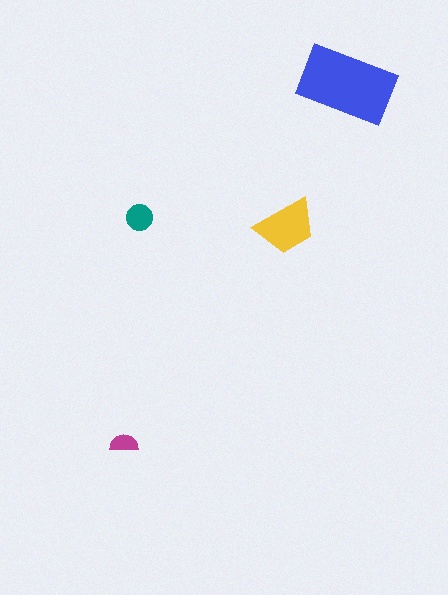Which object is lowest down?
The magenta semicircle is bottommost.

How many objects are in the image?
There are 4 objects in the image.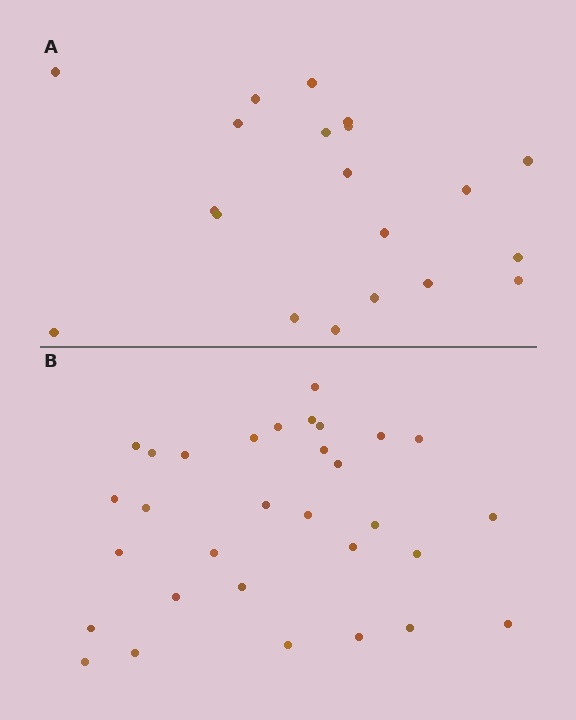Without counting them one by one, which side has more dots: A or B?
Region B (the bottom region) has more dots.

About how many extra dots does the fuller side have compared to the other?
Region B has roughly 12 or so more dots than region A.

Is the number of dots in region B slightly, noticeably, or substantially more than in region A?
Region B has substantially more. The ratio is roughly 1.6 to 1.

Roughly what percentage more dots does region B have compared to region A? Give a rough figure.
About 55% more.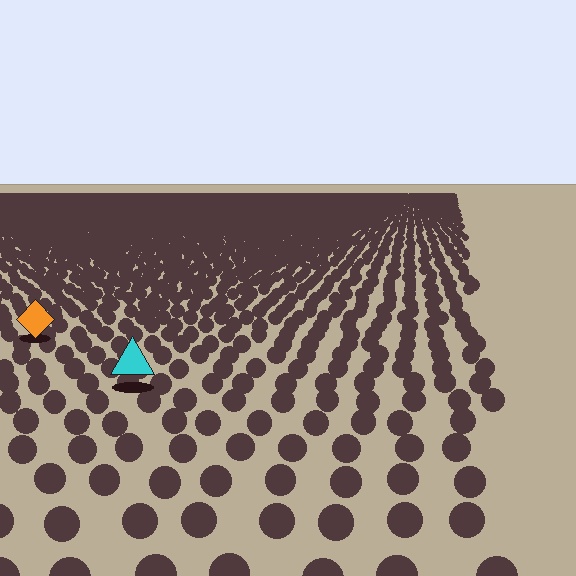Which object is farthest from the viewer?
The orange diamond is farthest from the viewer. It appears smaller and the ground texture around it is denser.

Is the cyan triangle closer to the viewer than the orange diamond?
Yes. The cyan triangle is closer — you can tell from the texture gradient: the ground texture is coarser near it.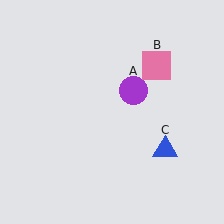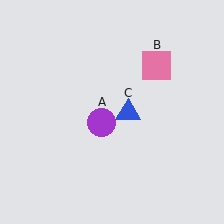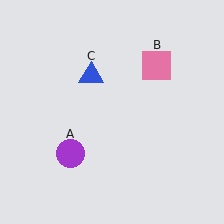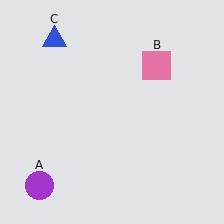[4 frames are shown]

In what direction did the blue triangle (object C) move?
The blue triangle (object C) moved up and to the left.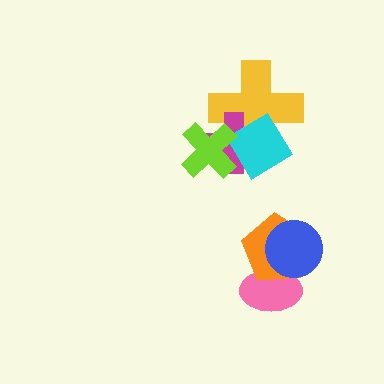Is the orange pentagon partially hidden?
Yes, it is partially covered by another shape.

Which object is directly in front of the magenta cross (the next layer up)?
The cyan diamond is directly in front of the magenta cross.